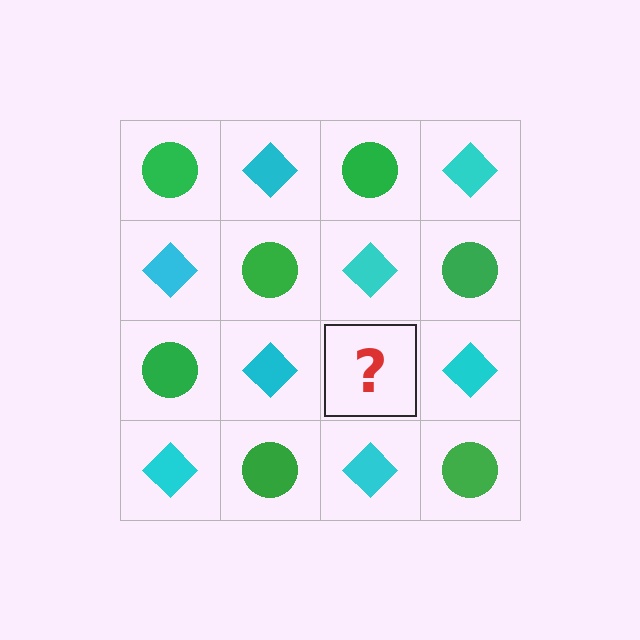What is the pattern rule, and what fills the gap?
The rule is that it alternates green circle and cyan diamond in a checkerboard pattern. The gap should be filled with a green circle.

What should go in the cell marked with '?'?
The missing cell should contain a green circle.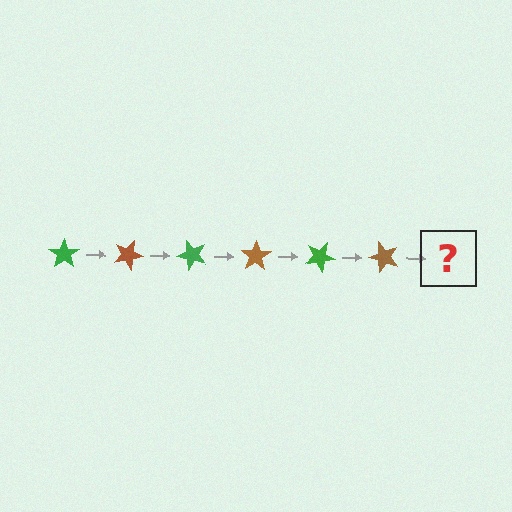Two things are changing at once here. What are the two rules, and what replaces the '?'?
The two rules are that it rotates 25 degrees each step and the color cycles through green and brown. The '?' should be a green star, rotated 150 degrees from the start.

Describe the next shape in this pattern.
It should be a green star, rotated 150 degrees from the start.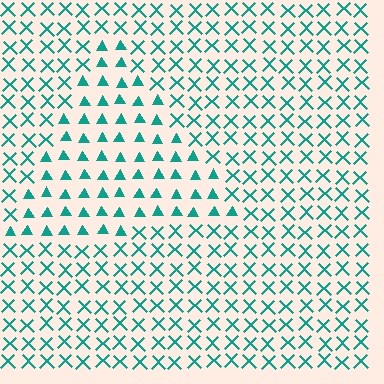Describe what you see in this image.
The image is filled with small teal elements arranged in a uniform grid. A triangle-shaped region contains triangles, while the surrounding area contains X marks. The boundary is defined purely by the change in element shape.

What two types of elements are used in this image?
The image uses triangles inside the triangle region and X marks outside it.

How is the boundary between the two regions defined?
The boundary is defined by a change in element shape: triangles inside vs. X marks outside. All elements share the same color and spacing.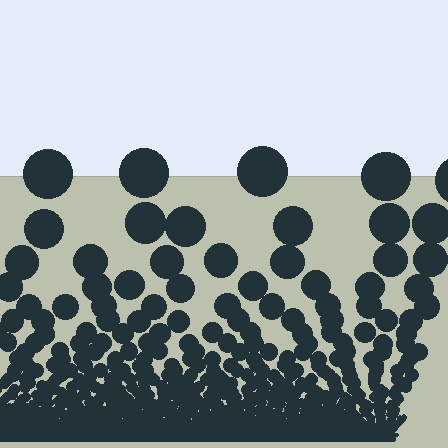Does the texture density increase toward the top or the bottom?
Density increases toward the bottom.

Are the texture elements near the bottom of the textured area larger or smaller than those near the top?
Smaller. The gradient is inverted — elements near the bottom are smaller and denser.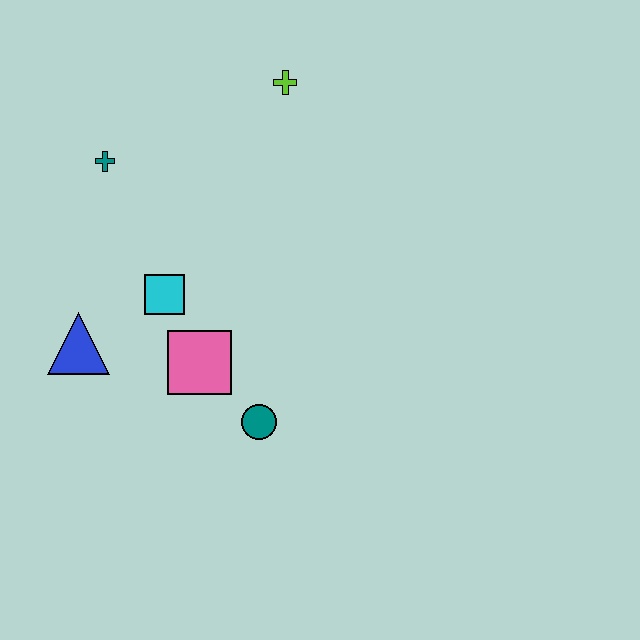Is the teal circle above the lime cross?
No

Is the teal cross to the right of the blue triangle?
Yes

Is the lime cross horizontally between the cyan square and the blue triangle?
No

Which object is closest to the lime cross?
The teal cross is closest to the lime cross.